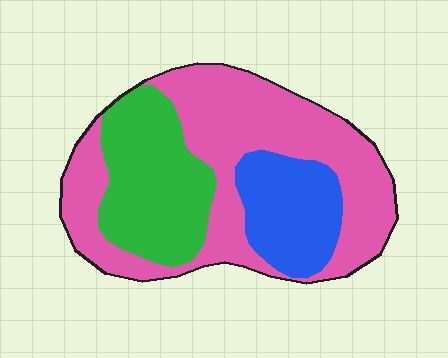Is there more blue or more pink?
Pink.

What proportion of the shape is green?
Green takes up about one quarter (1/4) of the shape.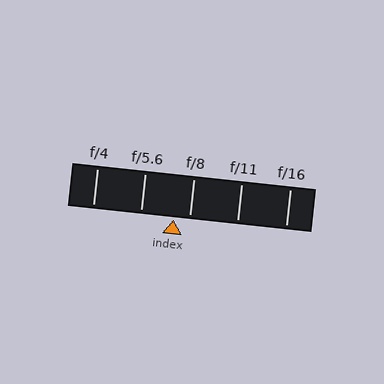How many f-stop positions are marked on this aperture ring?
There are 5 f-stop positions marked.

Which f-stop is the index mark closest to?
The index mark is closest to f/8.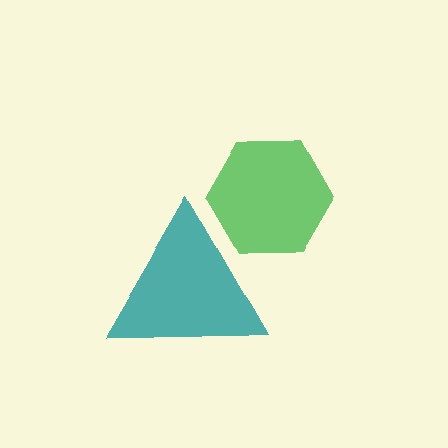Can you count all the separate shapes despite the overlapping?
Yes, there are 2 separate shapes.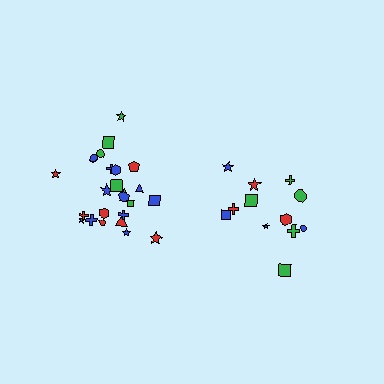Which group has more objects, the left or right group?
The left group.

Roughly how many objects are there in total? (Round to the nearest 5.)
Roughly 35 objects in total.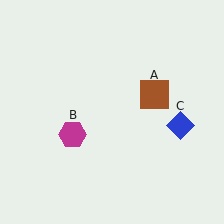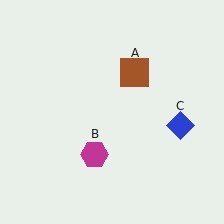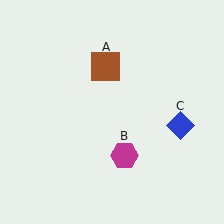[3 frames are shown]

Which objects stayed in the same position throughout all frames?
Blue diamond (object C) remained stationary.